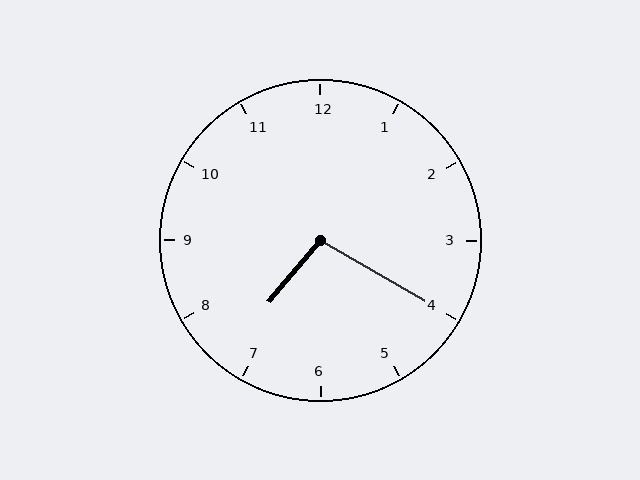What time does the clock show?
7:20.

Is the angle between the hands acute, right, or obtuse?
It is obtuse.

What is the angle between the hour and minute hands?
Approximately 100 degrees.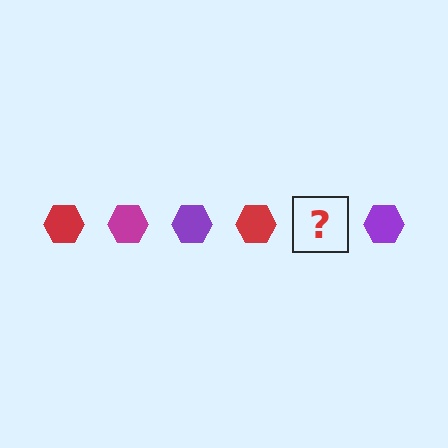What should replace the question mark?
The question mark should be replaced with a magenta hexagon.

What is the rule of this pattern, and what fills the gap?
The rule is that the pattern cycles through red, magenta, purple hexagons. The gap should be filled with a magenta hexagon.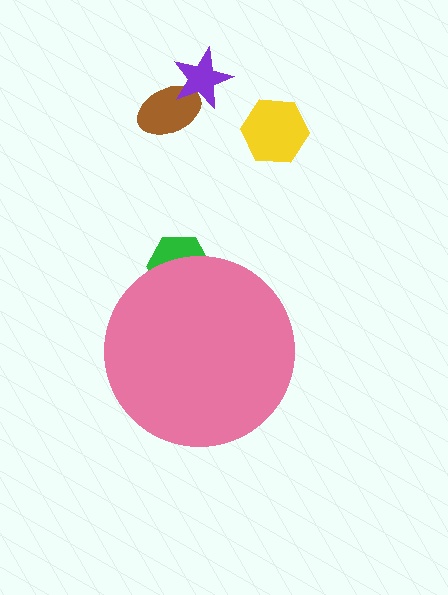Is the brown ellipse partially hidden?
No, the brown ellipse is fully visible.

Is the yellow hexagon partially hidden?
No, the yellow hexagon is fully visible.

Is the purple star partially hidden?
No, the purple star is fully visible.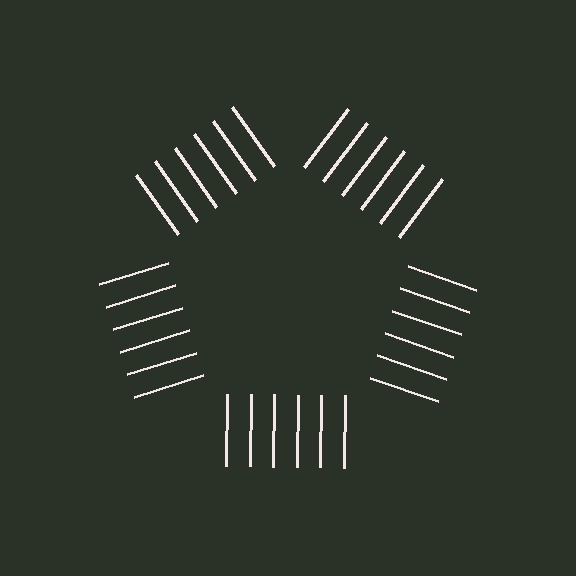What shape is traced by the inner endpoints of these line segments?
An illusory pentagon — the line segments terminate on its edges but no continuous stroke is drawn.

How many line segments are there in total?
30 — 6 along each of the 5 edges.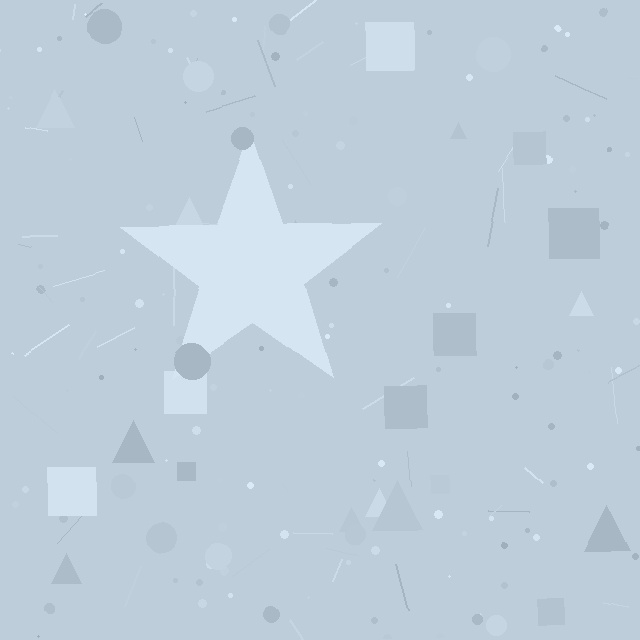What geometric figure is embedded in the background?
A star is embedded in the background.